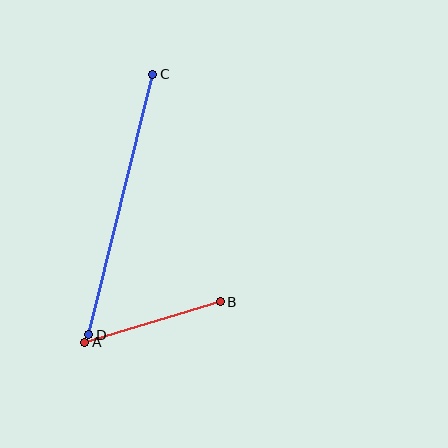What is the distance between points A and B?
The distance is approximately 141 pixels.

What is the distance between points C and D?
The distance is approximately 268 pixels.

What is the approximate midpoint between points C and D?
The midpoint is at approximately (121, 204) pixels.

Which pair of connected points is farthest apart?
Points C and D are farthest apart.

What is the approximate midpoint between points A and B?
The midpoint is at approximately (152, 322) pixels.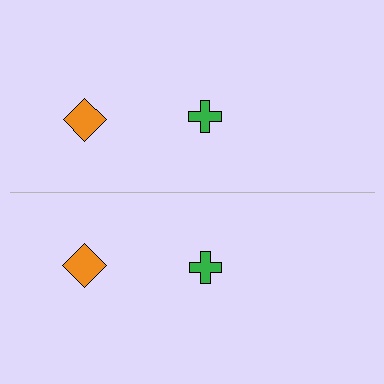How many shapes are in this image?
There are 4 shapes in this image.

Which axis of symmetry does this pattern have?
The pattern has a horizontal axis of symmetry running through the center of the image.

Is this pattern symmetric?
Yes, this pattern has bilateral (reflection) symmetry.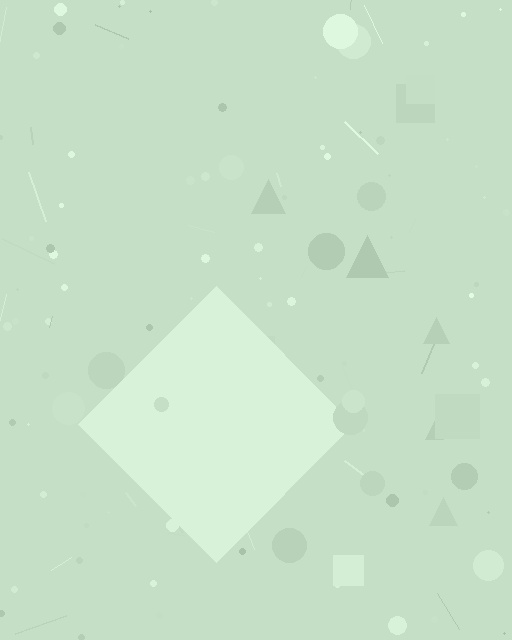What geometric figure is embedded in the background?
A diamond is embedded in the background.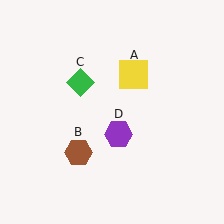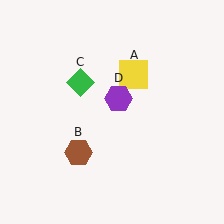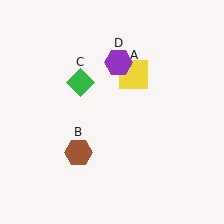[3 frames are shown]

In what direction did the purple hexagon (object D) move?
The purple hexagon (object D) moved up.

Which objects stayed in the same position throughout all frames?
Yellow square (object A) and brown hexagon (object B) and green diamond (object C) remained stationary.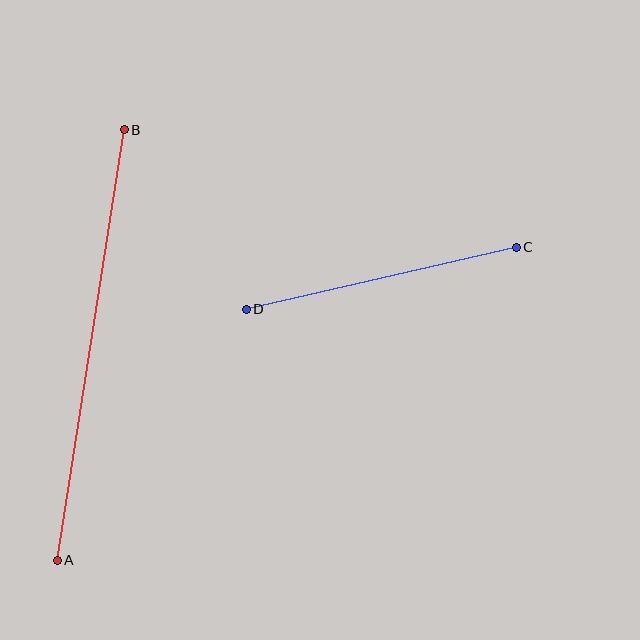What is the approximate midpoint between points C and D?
The midpoint is at approximately (381, 278) pixels.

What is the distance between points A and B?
The distance is approximately 436 pixels.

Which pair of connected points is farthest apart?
Points A and B are farthest apart.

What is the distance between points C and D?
The distance is approximately 277 pixels.